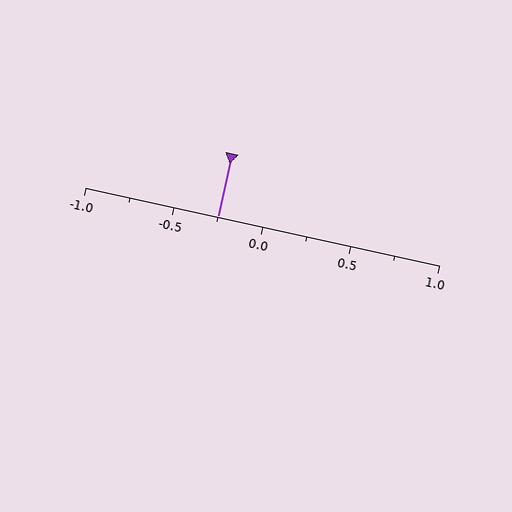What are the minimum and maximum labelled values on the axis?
The axis runs from -1.0 to 1.0.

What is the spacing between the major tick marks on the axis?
The major ticks are spaced 0.5 apart.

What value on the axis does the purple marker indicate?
The marker indicates approximately -0.25.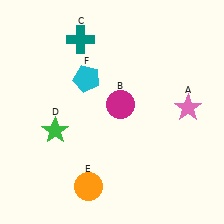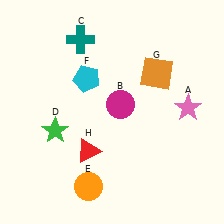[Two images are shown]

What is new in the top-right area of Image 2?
An orange square (G) was added in the top-right area of Image 2.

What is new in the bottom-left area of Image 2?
A red triangle (H) was added in the bottom-left area of Image 2.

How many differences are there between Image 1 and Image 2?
There are 2 differences between the two images.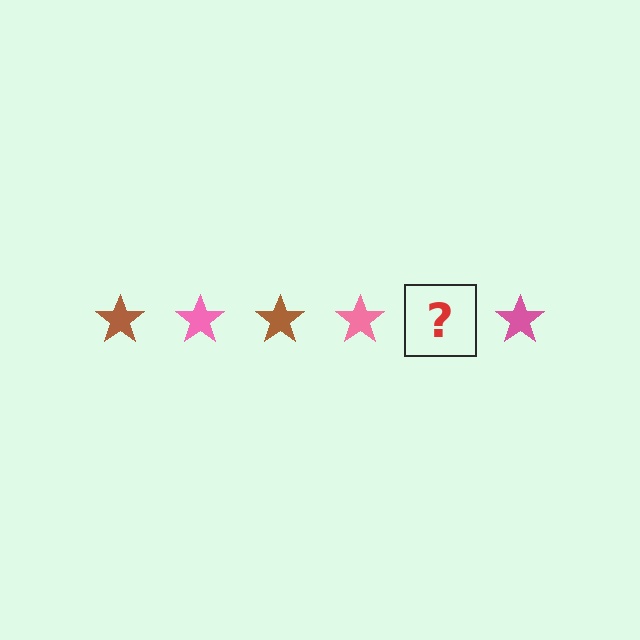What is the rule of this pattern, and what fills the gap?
The rule is that the pattern cycles through brown, pink stars. The gap should be filled with a brown star.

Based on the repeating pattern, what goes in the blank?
The blank should be a brown star.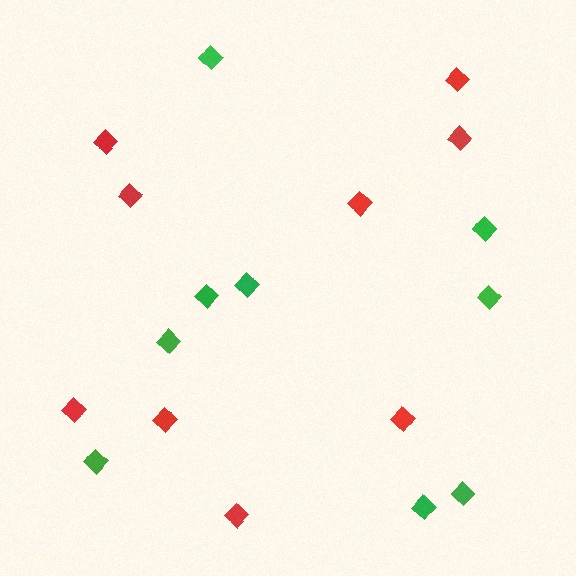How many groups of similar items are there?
There are 2 groups: one group of green diamonds (9) and one group of red diamonds (9).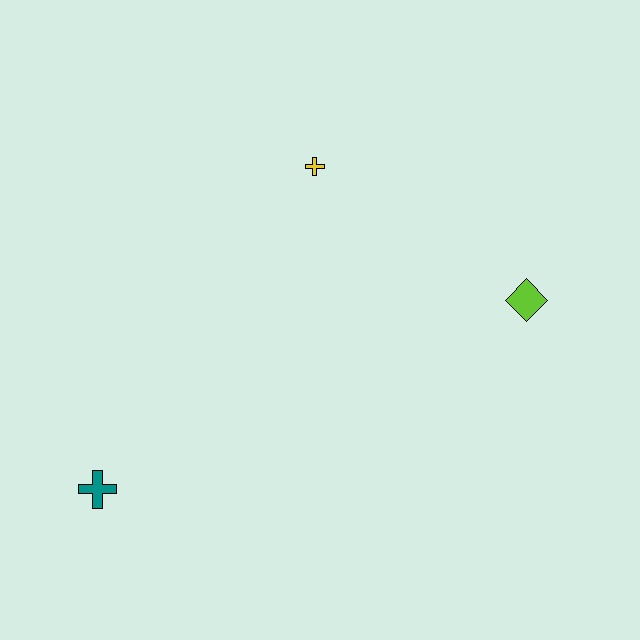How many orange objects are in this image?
There are no orange objects.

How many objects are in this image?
There are 3 objects.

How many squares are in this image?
There are no squares.